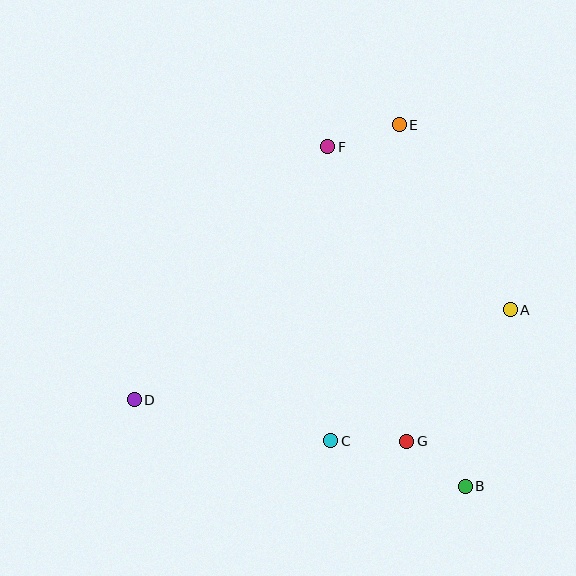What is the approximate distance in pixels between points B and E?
The distance between B and E is approximately 367 pixels.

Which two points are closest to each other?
Points B and G are closest to each other.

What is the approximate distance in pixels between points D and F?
The distance between D and F is approximately 319 pixels.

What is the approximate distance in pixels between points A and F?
The distance between A and F is approximately 245 pixels.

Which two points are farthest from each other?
Points A and D are farthest from each other.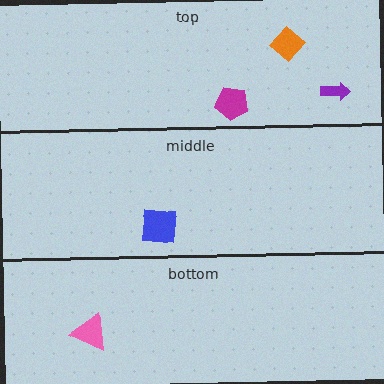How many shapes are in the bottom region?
1.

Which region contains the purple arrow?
The top region.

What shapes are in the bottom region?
The pink triangle.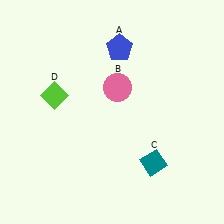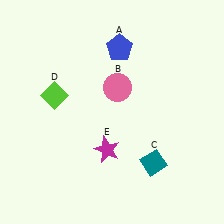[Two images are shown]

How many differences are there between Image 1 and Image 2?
There is 1 difference between the two images.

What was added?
A magenta star (E) was added in Image 2.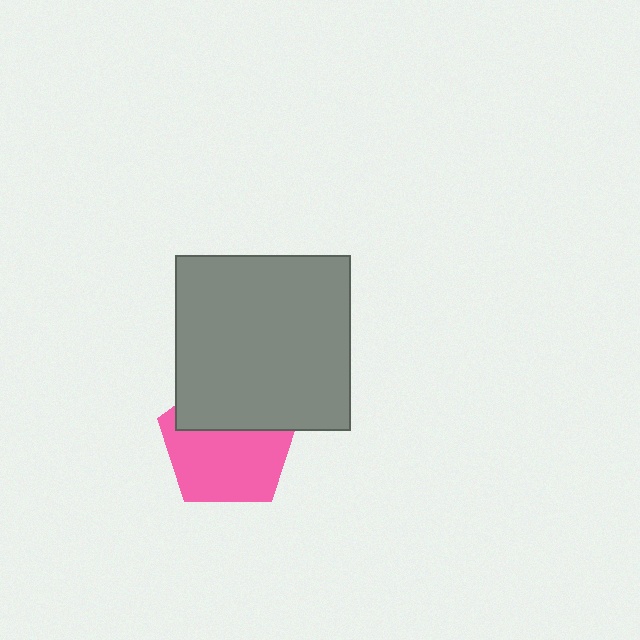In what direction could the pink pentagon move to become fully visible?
The pink pentagon could move down. That would shift it out from behind the gray square entirely.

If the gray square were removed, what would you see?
You would see the complete pink pentagon.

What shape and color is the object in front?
The object in front is a gray square.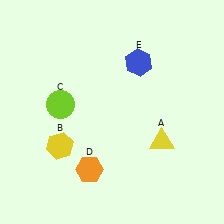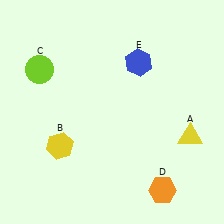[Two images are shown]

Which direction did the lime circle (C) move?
The lime circle (C) moved up.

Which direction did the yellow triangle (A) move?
The yellow triangle (A) moved right.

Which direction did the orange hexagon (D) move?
The orange hexagon (D) moved right.